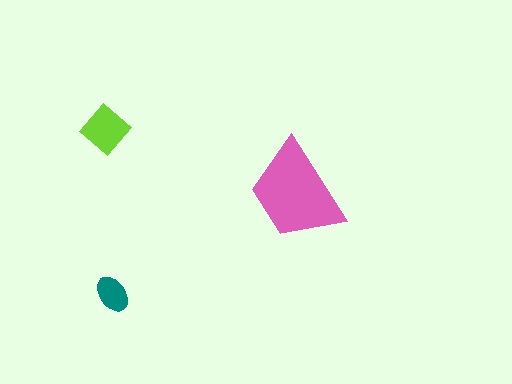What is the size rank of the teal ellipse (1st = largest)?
3rd.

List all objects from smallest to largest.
The teal ellipse, the lime diamond, the pink trapezoid.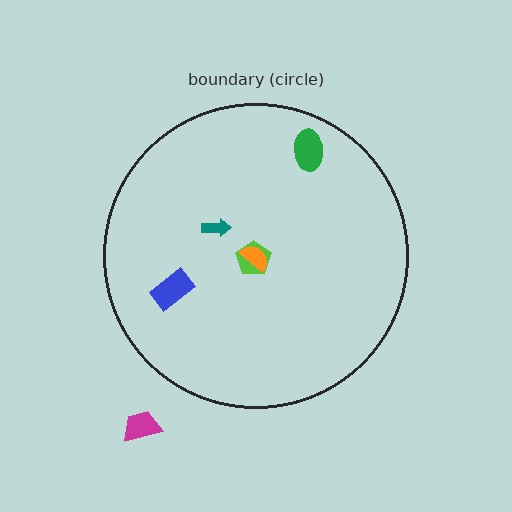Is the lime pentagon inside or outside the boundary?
Inside.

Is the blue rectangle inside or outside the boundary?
Inside.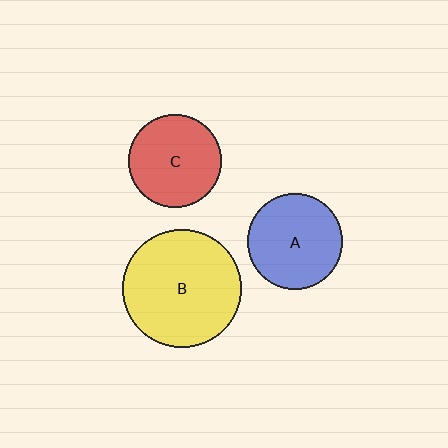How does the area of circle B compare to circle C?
Approximately 1.6 times.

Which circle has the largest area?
Circle B (yellow).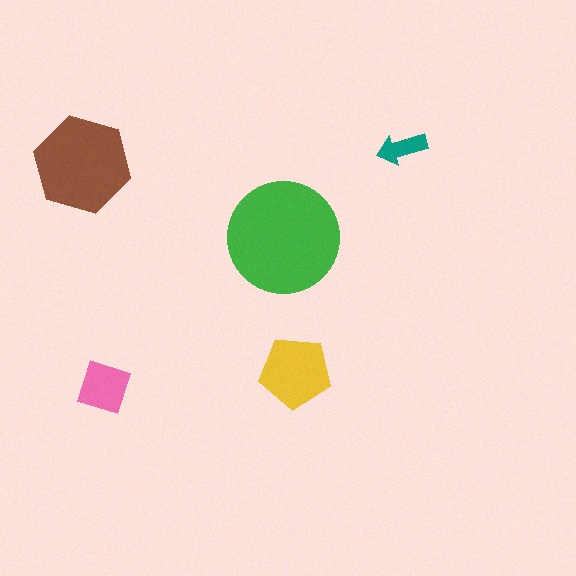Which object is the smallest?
The teal arrow.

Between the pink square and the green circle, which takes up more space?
The green circle.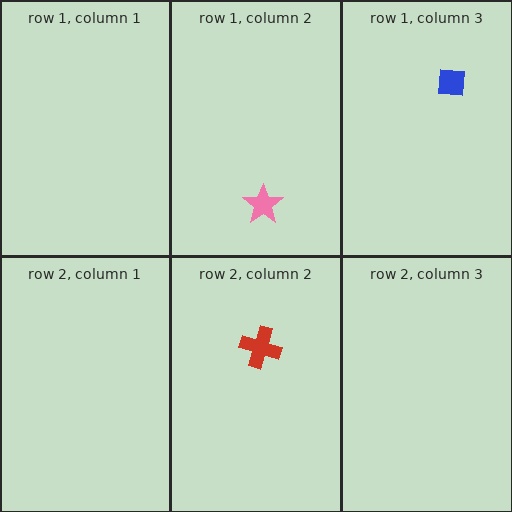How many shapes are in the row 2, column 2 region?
1.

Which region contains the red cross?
The row 2, column 2 region.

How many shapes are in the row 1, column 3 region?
1.